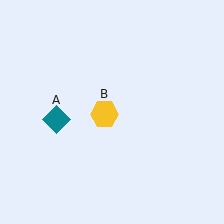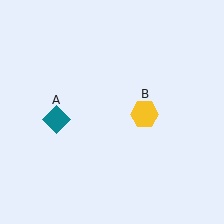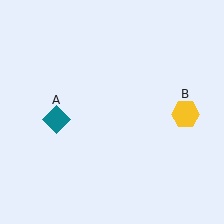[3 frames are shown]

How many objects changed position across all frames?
1 object changed position: yellow hexagon (object B).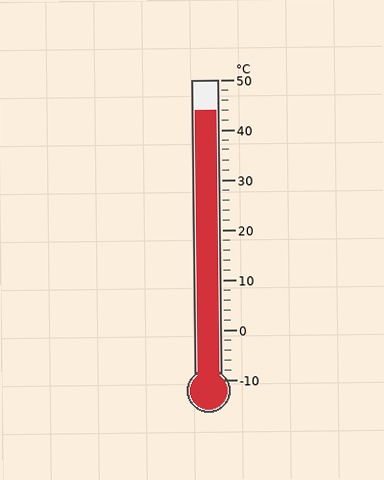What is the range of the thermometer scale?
The thermometer scale ranges from -10°C to 50°C.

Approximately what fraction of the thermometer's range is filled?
The thermometer is filled to approximately 90% of its range.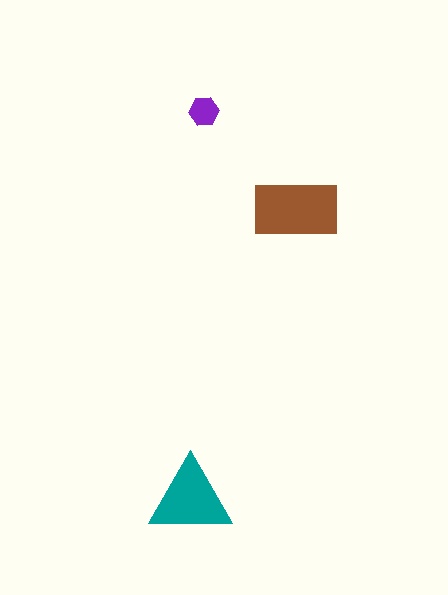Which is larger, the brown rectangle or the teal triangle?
The brown rectangle.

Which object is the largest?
The brown rectangle.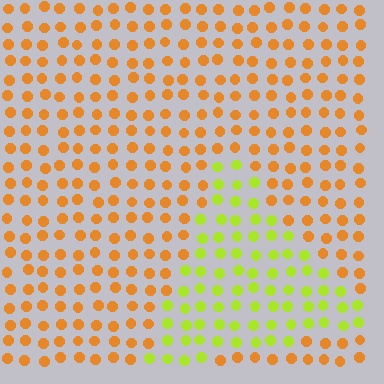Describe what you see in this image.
The image is filled with small orange elements in a uniform arrangement. A triangle-shaped region is visible where the elements are tinted to a slightly different hue, forming a subtle color boundary.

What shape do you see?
I see a triangle.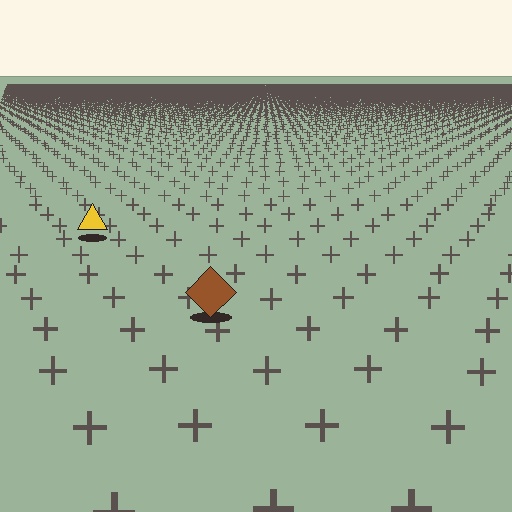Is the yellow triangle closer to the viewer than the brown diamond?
No. The brown diamond is closer — you can tell from the texture gradient: the ground texture is coarser near it.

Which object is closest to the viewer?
The brown diamond is closest. The texture marks near it are larger and more spread out.